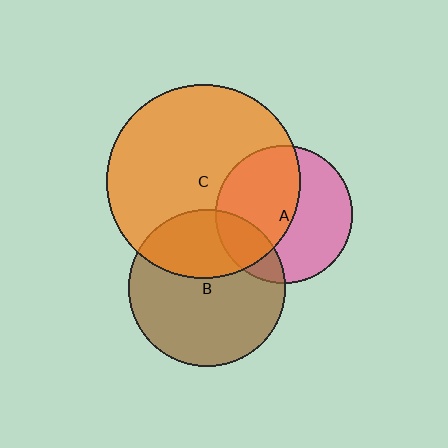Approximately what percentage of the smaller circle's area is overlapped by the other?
Approximately 50%.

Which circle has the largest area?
Circle C (orange).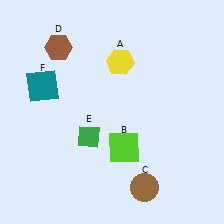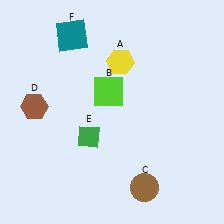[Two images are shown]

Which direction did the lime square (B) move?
The lime square (B) moved up.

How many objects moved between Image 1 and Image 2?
3 objects moved between the two images.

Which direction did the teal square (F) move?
The teal square (F) moved up.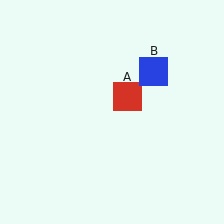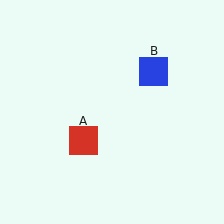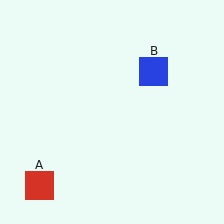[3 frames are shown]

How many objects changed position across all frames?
1 object changed position: red square (object A).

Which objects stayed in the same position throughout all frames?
Blue square (object B) remained stationary.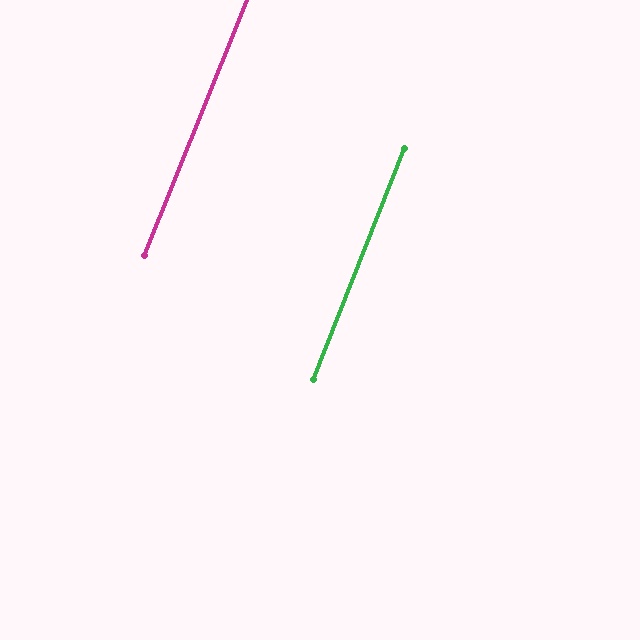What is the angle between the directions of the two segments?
Approximately 1 degree.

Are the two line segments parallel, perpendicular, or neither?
Parallel — their directions differ by only 0.6°.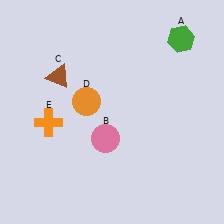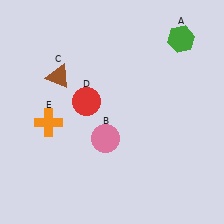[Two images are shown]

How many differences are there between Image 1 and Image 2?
There is 1 difference between the two images.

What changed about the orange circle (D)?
In Image 1, D is orange. In Image 2, it changed to red.